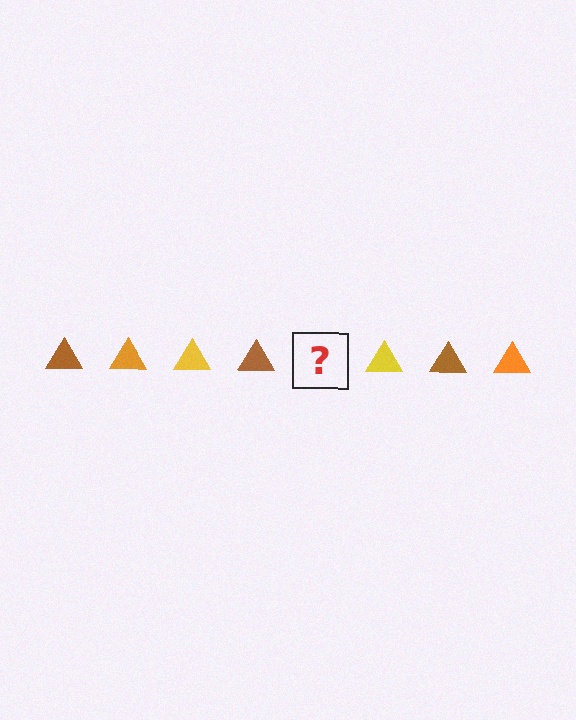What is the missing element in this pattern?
The missing element is an orange triangle.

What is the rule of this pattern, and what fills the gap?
The rule is that the pattern cycles through brown, orange, yellow triangles. The gap should be filled with an orange triangle.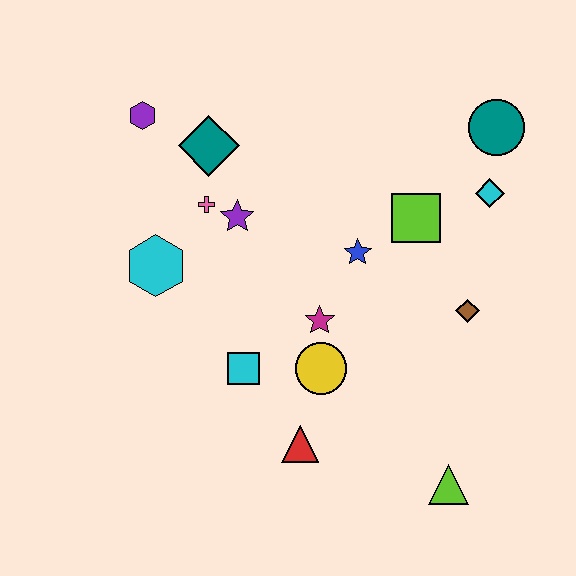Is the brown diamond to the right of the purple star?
Yes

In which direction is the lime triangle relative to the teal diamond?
The lime triangle is below the teal diamond.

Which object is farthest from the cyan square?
The teal circle is farthest from the cyan square.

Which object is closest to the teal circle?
The cyan diamond is closest to the teal circle.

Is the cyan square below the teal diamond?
Yes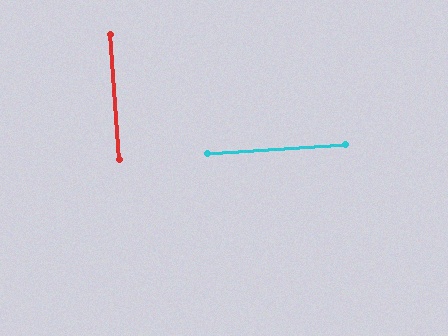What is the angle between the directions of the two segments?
Approximately 90 degrees.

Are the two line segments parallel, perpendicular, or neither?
Perpendicular — they meet at approximately 90°.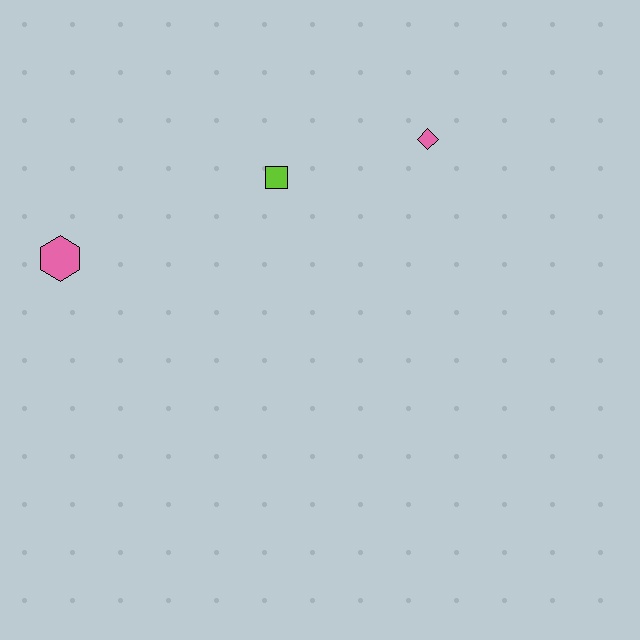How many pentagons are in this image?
There are no pentagons.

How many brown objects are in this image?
There are no brown objects.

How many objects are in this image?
There are 3 objects.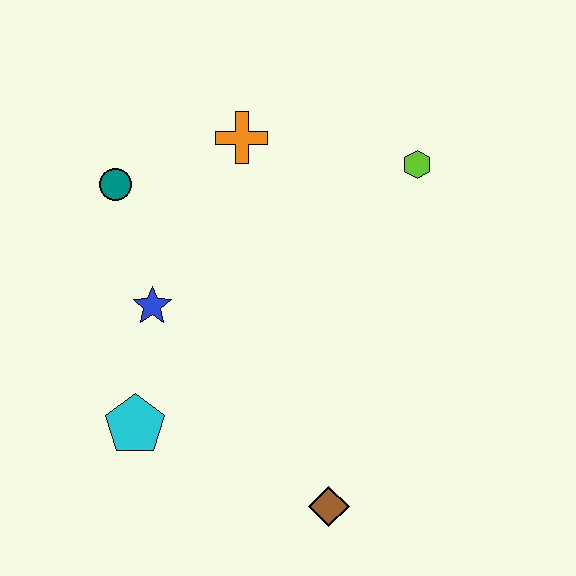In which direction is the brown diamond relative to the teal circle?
The brown diamond is below the teal circle.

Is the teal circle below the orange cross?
Yes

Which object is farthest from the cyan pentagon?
The lime hexagon is farthest from the cyan pentagon.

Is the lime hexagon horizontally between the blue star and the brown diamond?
No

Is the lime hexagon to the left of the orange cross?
No